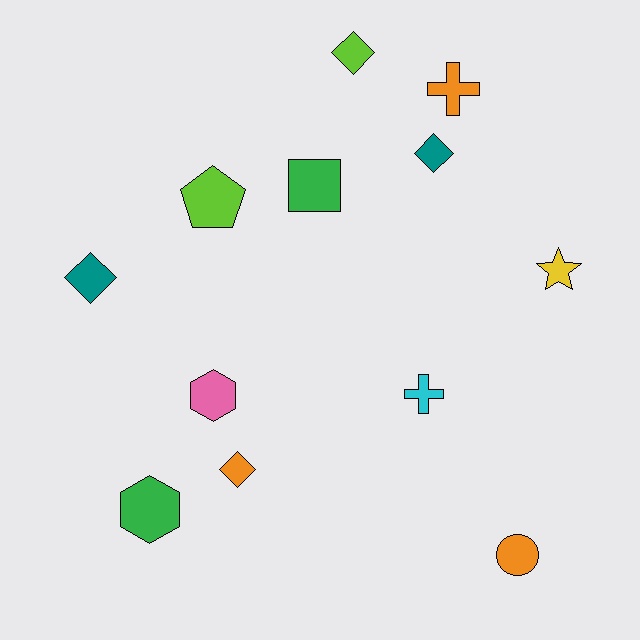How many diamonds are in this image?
There are 4 diamonds.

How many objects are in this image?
There are 12 objects.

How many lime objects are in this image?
There are 2 lime objects.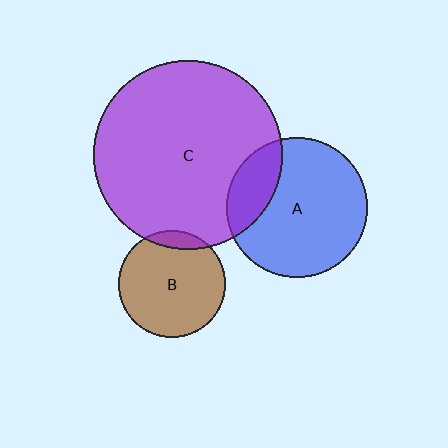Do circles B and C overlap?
Yes.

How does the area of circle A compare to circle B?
Approximately 1.7 times.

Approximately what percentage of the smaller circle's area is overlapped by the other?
Approximately 10%.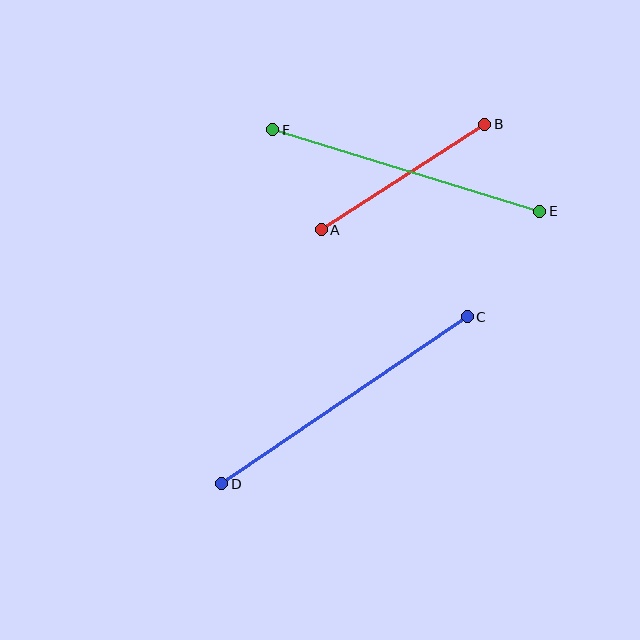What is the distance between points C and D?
The distance is approximately 297 pixels.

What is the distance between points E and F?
The distance is approximately 279 pixels.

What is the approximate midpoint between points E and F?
The midpoint is at approximately (406, 171) pixels.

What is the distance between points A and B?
The distance is approximately 195 pixels.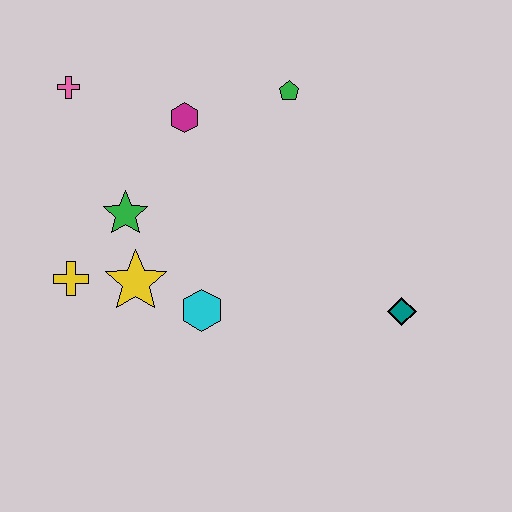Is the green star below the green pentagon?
Yes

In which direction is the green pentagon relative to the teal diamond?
The green pentagon is above the teal diamond.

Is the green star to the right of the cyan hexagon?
No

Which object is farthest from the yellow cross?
The teal diamond is farthest from the yellow cross.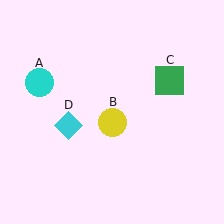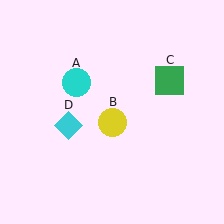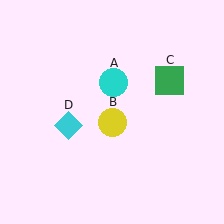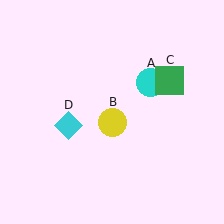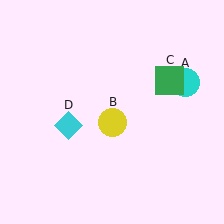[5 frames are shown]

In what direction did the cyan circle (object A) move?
The cyan circle (object A) moved right.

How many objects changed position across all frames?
1 object changed position: cyan circle (object A).